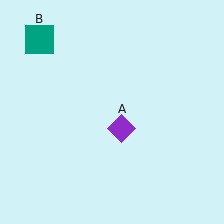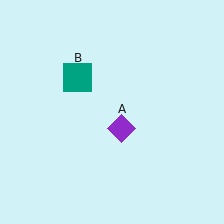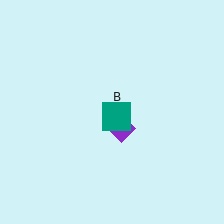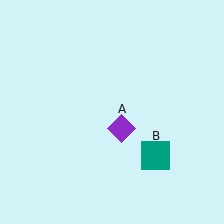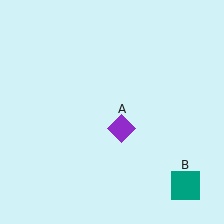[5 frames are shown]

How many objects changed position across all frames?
1 object changed position: teal square (object B).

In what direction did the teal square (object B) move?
The teal square (object B) moved down and to the right.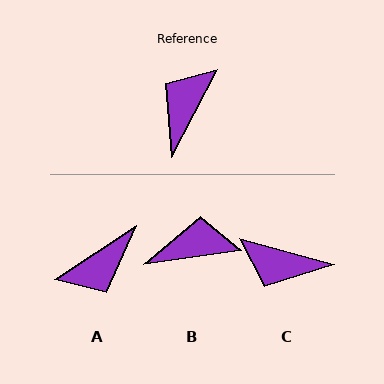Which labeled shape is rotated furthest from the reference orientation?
A, about 151 degrees away.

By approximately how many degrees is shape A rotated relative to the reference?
Approximately 151 degrees counter-clockwise.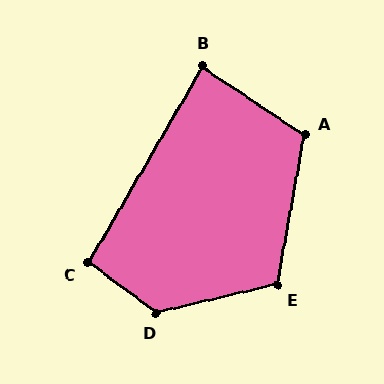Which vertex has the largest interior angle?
D, at approximately 131 degrees.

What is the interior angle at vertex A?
Approximately 114 degrees (obtuse).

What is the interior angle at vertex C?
Approximately 96 degrees (obtuse).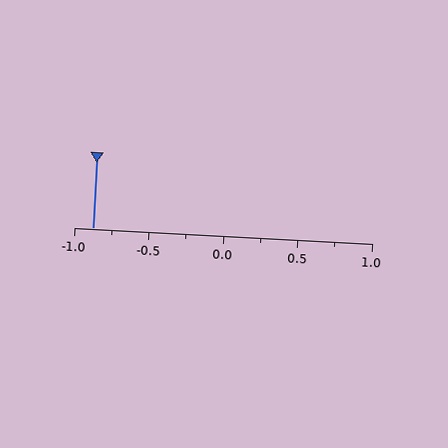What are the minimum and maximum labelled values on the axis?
The axis runs from -1.0 to 1.0.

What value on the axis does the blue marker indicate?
The marker indicates approximately -0.88.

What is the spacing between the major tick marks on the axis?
The major ticks are spaced 0.5 apart.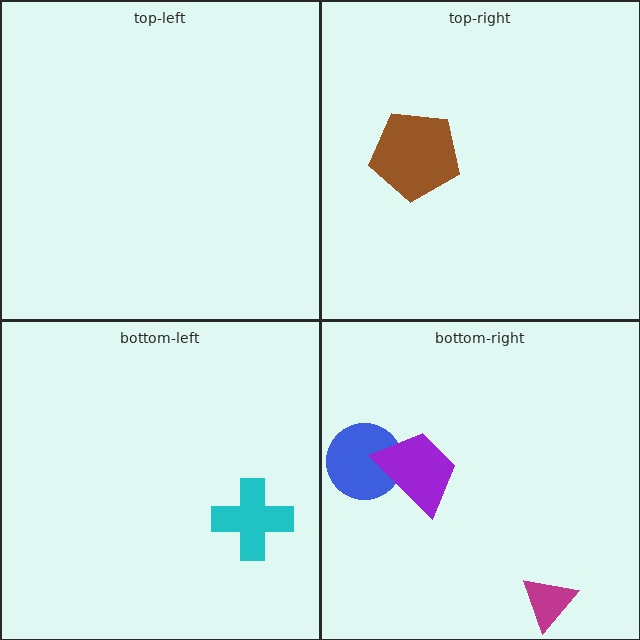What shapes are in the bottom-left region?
The cyan cross.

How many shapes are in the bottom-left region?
1.